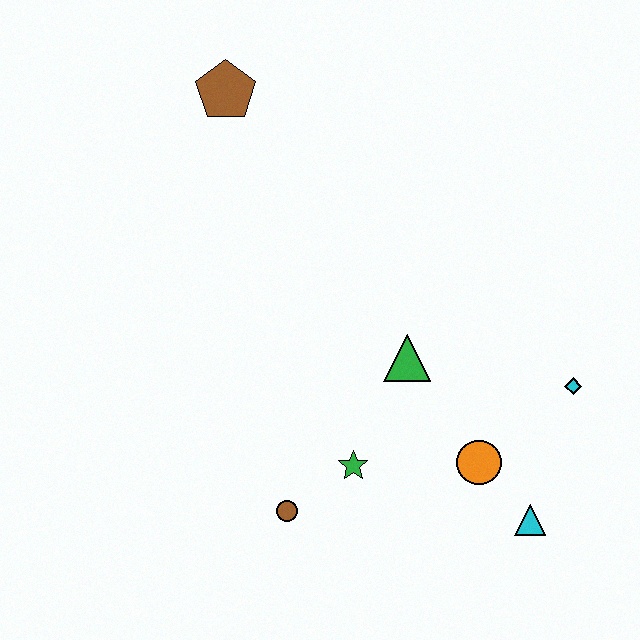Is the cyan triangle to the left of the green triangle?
No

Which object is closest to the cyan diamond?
The orange circle is closest to the cyan diamond.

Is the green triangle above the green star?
Yes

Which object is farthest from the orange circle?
The brown pentagon is farthest from the orange circle.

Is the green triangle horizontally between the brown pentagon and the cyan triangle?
Yes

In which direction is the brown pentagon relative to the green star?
The brown pentagon is above the green star.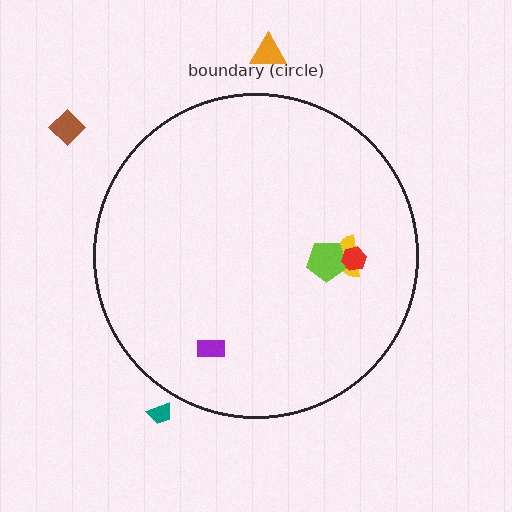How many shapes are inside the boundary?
4 inside, 3 outside.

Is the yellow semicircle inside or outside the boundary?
Inside.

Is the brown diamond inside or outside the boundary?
Outside.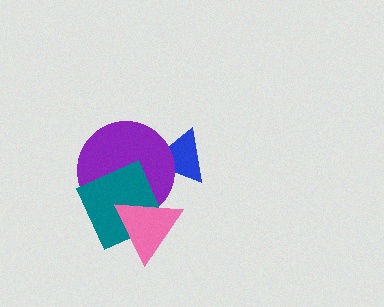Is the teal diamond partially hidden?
Yes, it is partially covered by another shape.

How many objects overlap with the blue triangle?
1 object overlaps with the blue triangle.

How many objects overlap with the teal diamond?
2 objects overlap with the teal diamond.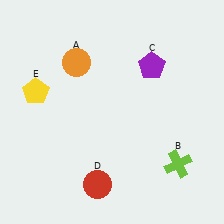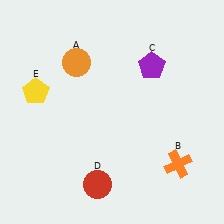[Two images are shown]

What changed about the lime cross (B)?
In Image 1, B is lime. In Image 2, it changed to orange.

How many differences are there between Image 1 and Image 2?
There is 1 difference between the two images.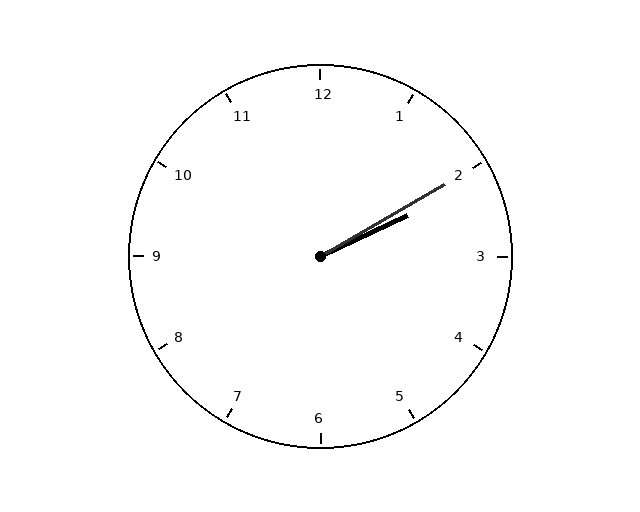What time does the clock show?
2:10.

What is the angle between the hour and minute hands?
Approximately 5 degrees.